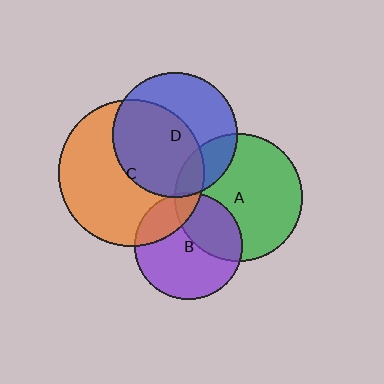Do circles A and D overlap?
Yes.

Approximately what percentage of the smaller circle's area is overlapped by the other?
Approximately 20%.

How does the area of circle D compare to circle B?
Approximately 1.3 times.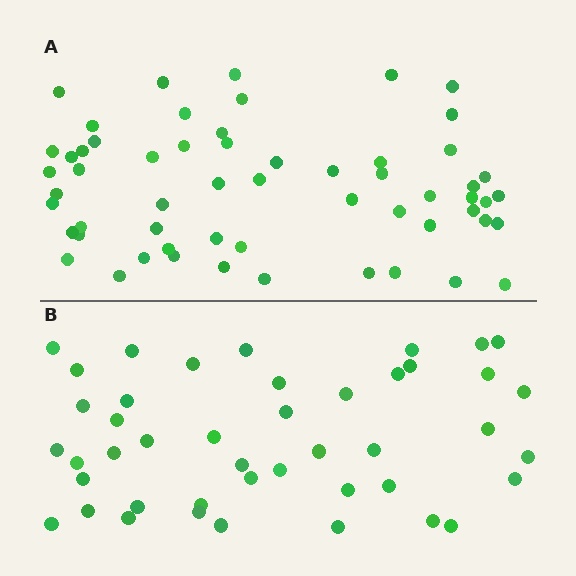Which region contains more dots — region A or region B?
Region A (the top region) has more dots.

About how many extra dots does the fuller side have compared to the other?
Region A has approximately 15 more dots than region B.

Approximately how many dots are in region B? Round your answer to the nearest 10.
About 40 dots. (The exact count is 44, which rounds to 40.)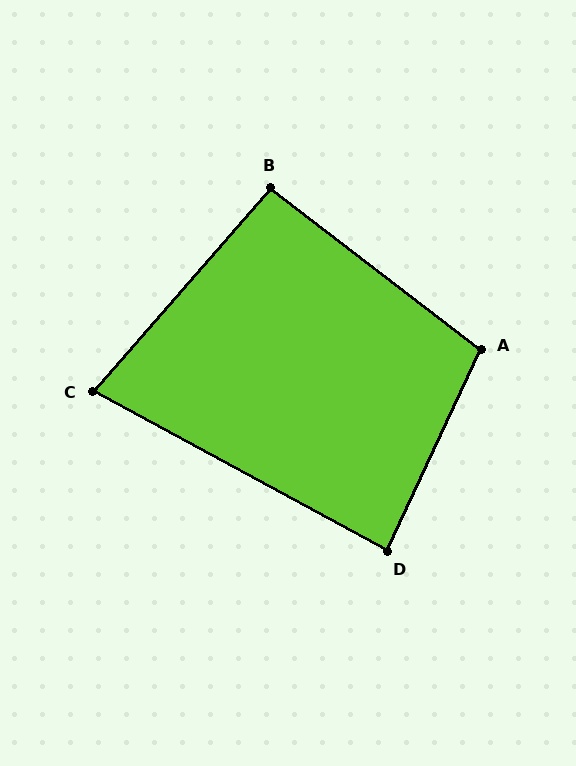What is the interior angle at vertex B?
Approximately 94 degrees (approximately right).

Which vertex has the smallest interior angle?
C, at approximately 77 degrees.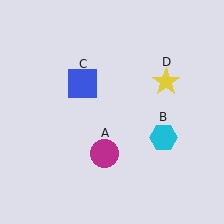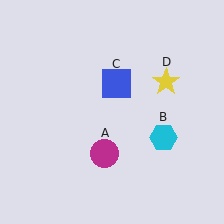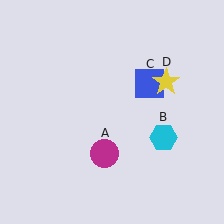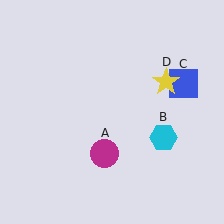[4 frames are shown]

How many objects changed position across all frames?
1 object changed position: blue square (object C).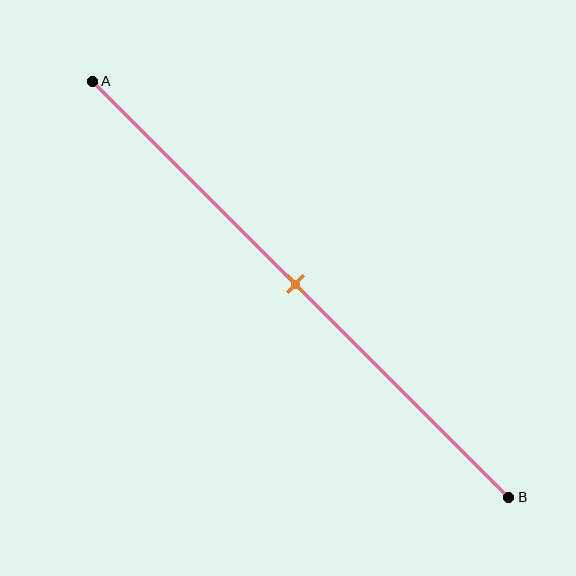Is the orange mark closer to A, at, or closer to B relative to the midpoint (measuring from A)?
The orange mark is approximately at the midpoint of segment AB.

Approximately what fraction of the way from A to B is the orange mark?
The orange mark is approximately 50% of the way from A to B.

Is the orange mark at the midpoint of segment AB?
Yes, the mark is approximately at the midpoint.